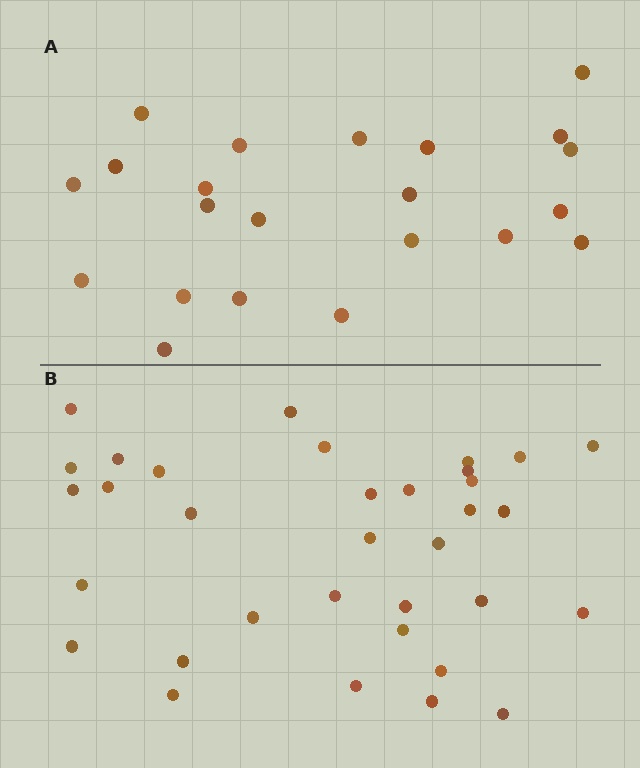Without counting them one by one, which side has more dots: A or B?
Region B (the bottom region) has more dots.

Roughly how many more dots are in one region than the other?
Region B has roughly 12 or so more dots than region A.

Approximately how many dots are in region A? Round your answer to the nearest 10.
About 20 dots. (The exact count is 22, which rounds to 20.)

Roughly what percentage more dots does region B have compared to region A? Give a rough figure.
About 55% more.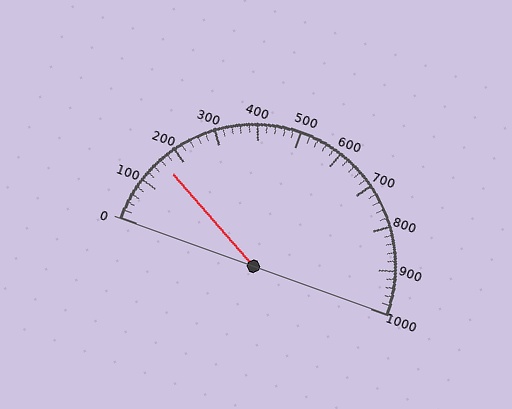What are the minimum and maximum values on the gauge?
The gauge ranges from 0 to 1000.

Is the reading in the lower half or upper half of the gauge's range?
The reading is in the lower half of the range (0 to 1000).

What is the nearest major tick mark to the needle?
The nearest major tick mark is 200.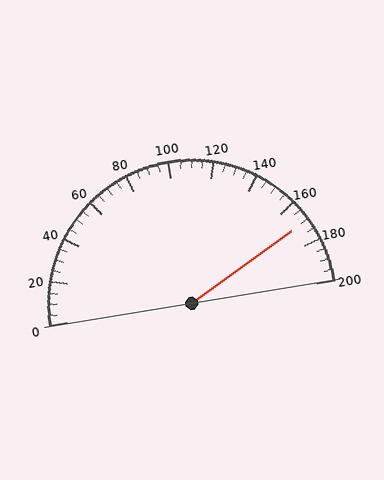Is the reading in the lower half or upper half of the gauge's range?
The reading is in the upper half of the range (0 to 200).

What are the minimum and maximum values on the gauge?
The gauge ranges from 0 to 200.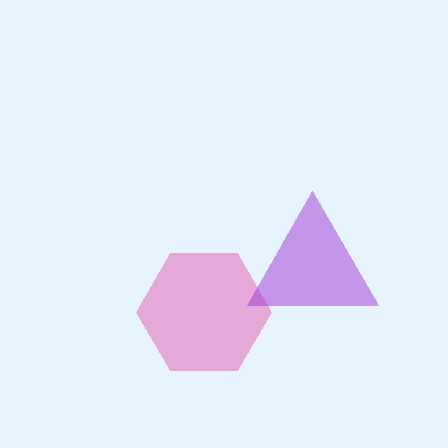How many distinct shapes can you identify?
There are 2 distinct shapes: a pink hexagon, a purple triangle.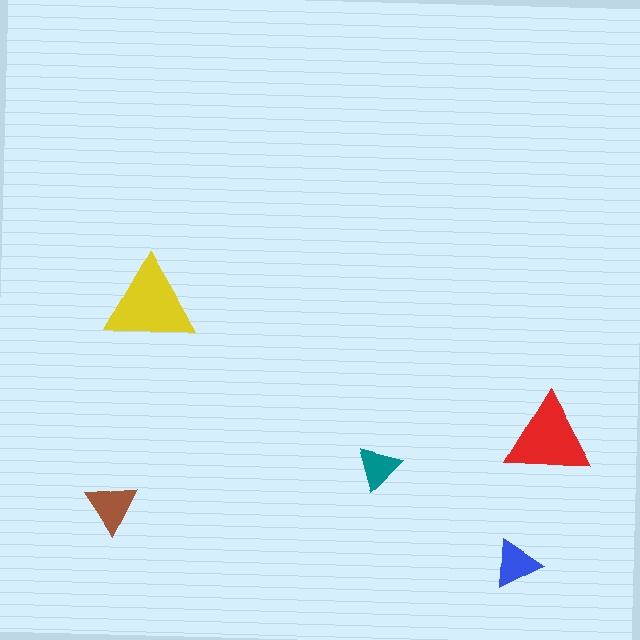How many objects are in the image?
There are 5 objects in the image.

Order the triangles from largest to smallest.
the yellow one, the red one, the brown one, the blue one, the teal one.